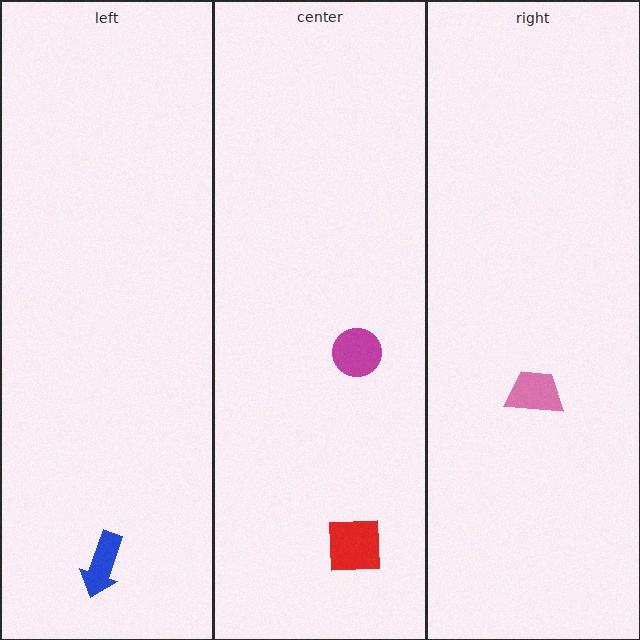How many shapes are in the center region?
2.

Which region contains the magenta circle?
The center region.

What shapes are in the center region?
The magenta circle, the red square.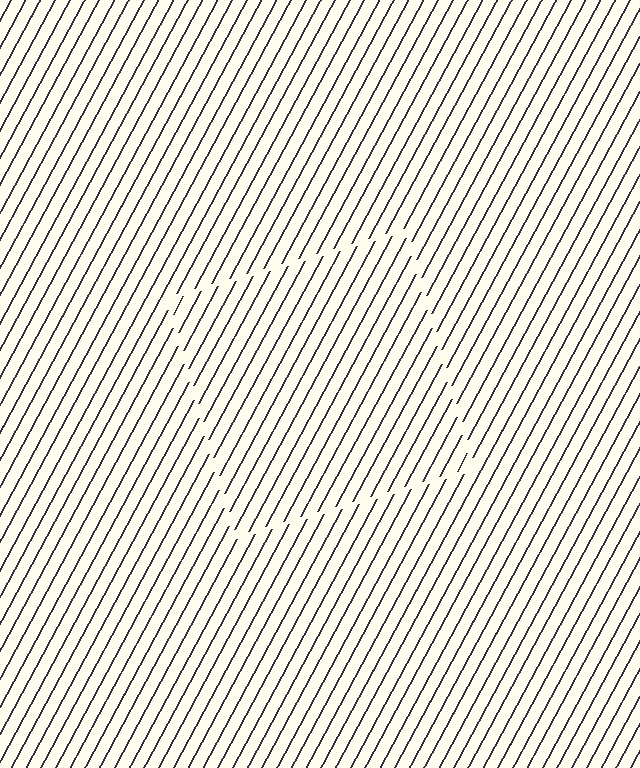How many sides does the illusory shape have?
4 sides — the line-ends trace a square.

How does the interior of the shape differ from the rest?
The interior of the shape contains the same grating, shifted by half a period — the contour is defined by the phase discontinuity where line-ends from the inner and outer gratings abut.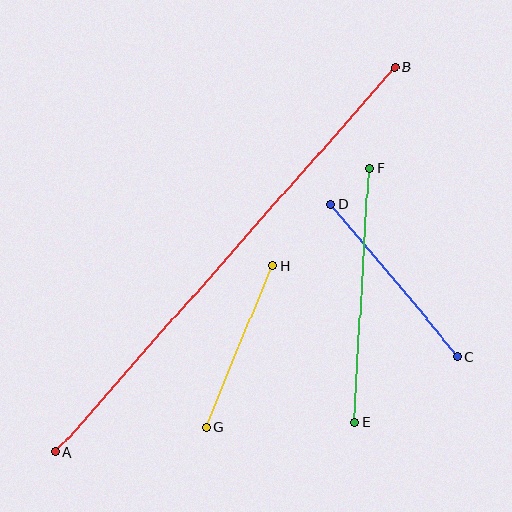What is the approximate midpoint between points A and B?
The midpoint is at approximately (225, 260) pixels.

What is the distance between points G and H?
The distance is approximately 175 pixels.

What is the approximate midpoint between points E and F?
The midpoint is at approximately (362, 295) pixels.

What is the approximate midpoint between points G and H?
The midpoint is at approximately (239, 346) pixels.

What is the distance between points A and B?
The distance is approximately 513 pixels.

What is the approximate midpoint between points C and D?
The midpoint is at approximately (394, 280) pixels.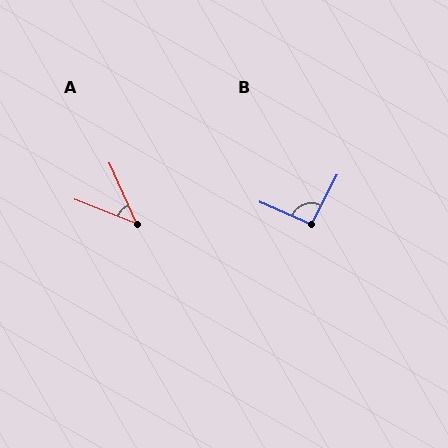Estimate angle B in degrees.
Approximately 93 degrees.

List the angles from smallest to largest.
A (45°), B (93°).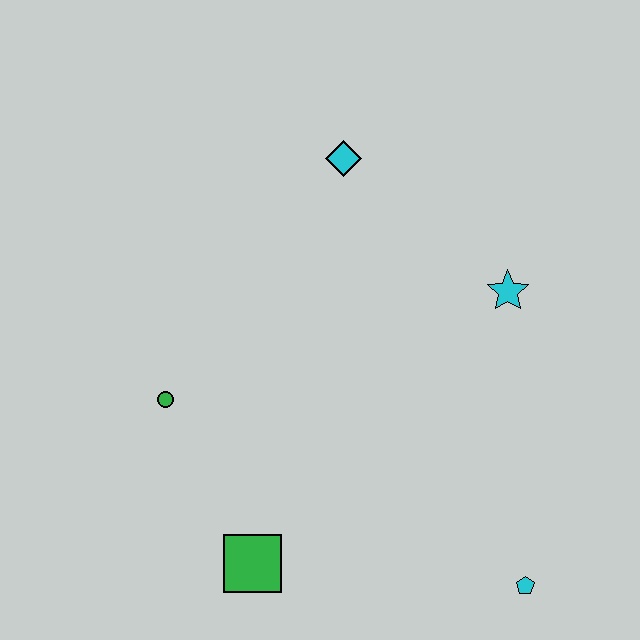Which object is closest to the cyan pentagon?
The green square is closest to the cyan pentagon.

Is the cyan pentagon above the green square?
No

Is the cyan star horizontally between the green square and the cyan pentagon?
Yes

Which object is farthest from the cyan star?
The green square is farthest from the cyan star.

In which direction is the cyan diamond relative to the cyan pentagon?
The cyan diamond is above the cyan pentagon.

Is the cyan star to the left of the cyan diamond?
No